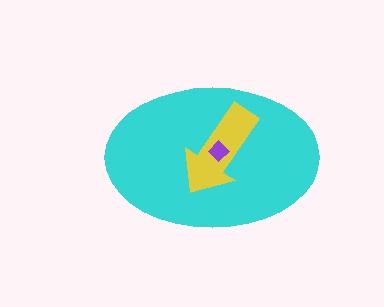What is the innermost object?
The purple diamond.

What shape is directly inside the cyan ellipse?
The yellow arrow.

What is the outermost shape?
The cyan ellipse.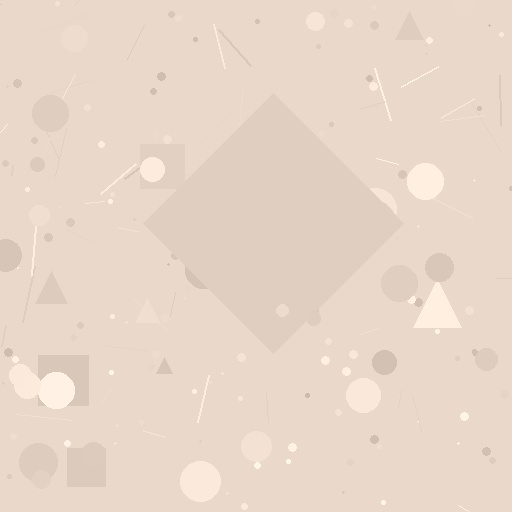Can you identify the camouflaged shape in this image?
The camouflaged shape is a diamond.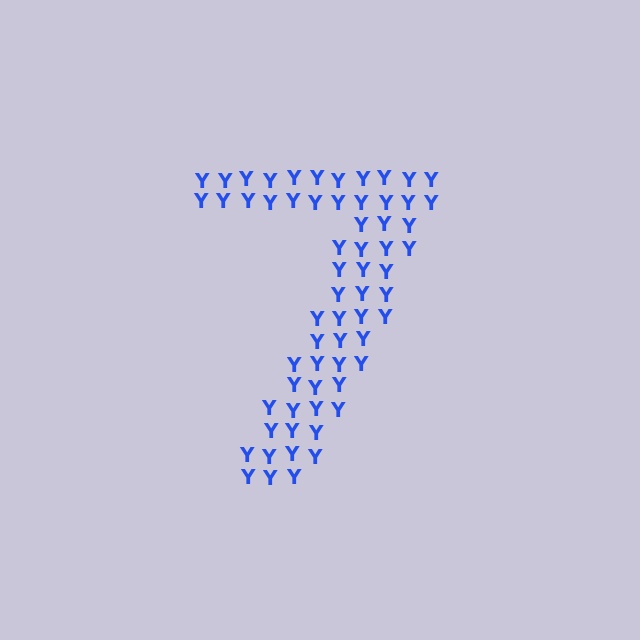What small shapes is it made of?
It is made of small letter Y's.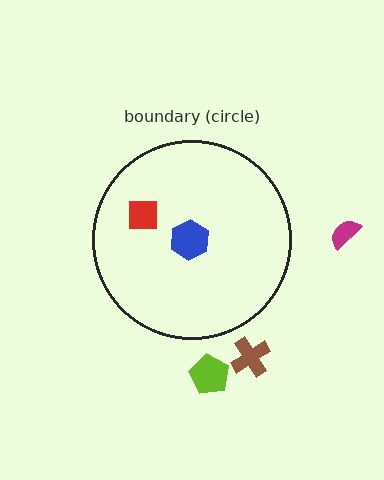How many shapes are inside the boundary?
2 inside, 3 outside.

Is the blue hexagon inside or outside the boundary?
Inside.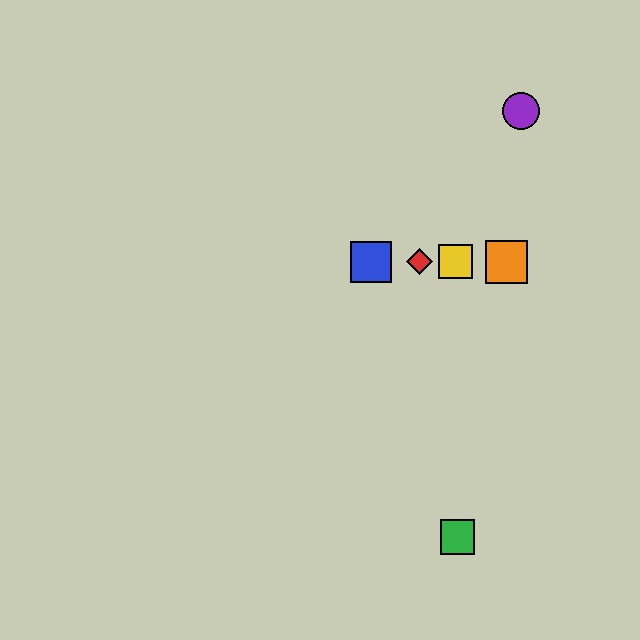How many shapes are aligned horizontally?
4 shapes (the red diamond, the blue square, the yellow square, the orange square) are aligned horizontally.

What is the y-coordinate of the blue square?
The blue square is at y≈262.